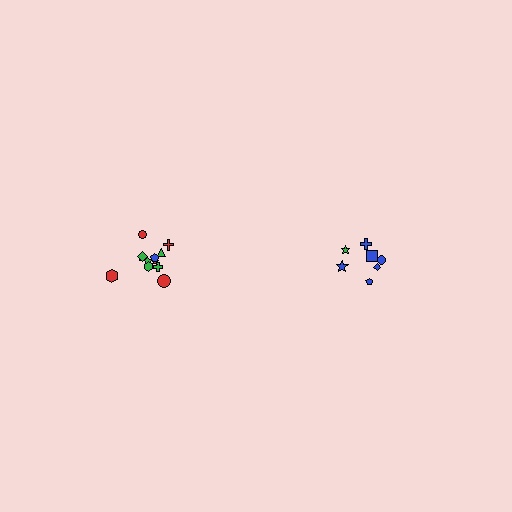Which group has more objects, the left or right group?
The left group.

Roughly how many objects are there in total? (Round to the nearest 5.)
Roughly 20 objects in total.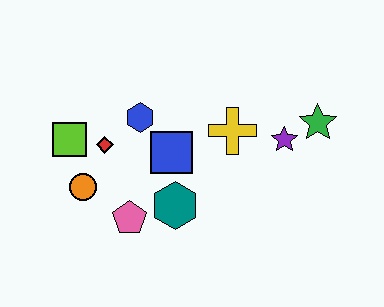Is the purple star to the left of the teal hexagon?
No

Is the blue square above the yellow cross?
No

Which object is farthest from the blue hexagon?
The green star is farthest from the blue hexagon.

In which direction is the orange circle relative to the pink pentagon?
The orange circle is to the left of the pink pentagon.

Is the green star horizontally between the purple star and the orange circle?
No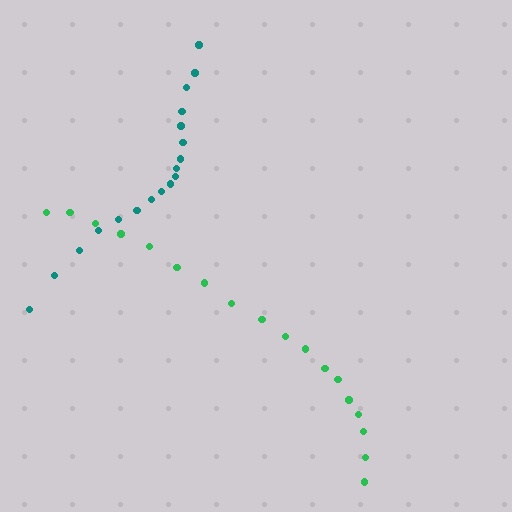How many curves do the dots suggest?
There are 2 distinct paths.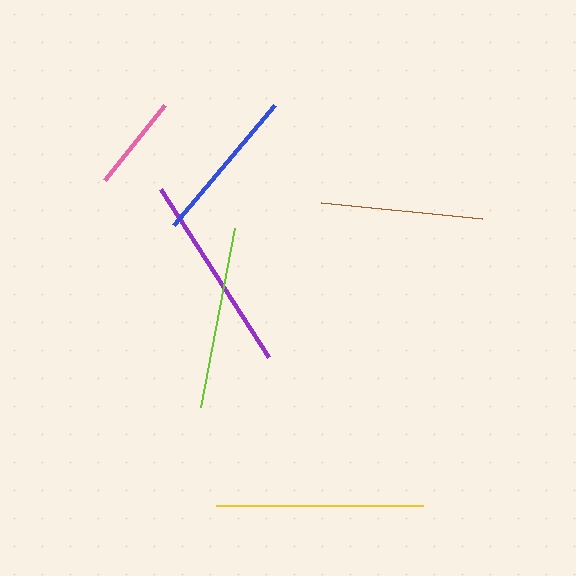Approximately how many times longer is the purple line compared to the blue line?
The purple line is approximately 1.3 times the length of the blue line.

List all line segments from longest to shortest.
From longest to shortest: yellow, purple, lime, brown, blue, pink.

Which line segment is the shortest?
The pink line is the shortest at approximately 96 pixels.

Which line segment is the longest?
The yellow line is the longest at approximately 207 pixels.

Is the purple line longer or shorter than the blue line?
The purple line is longer than the blue line.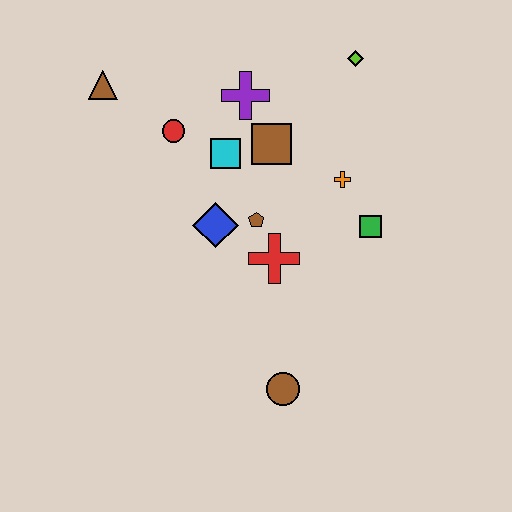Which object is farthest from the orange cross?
The brown triangle is farthest from the orange cross.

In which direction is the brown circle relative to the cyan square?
The brown circle is below the cyan square.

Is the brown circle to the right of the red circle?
Yes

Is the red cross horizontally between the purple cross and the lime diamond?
Yes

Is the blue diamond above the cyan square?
No